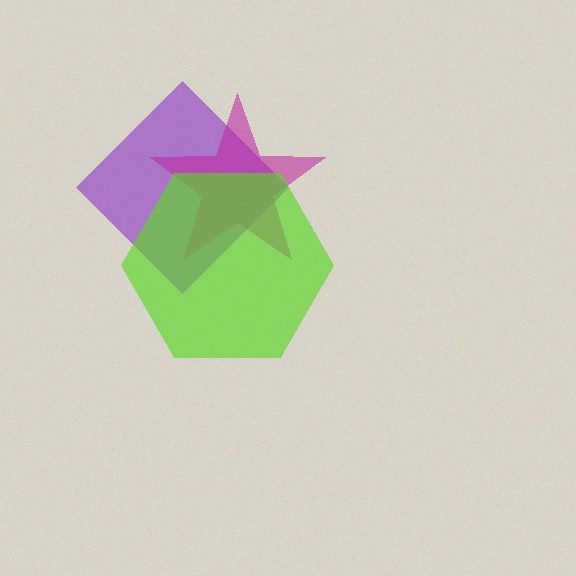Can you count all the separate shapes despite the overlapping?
Yes, there are 3 separate shapes.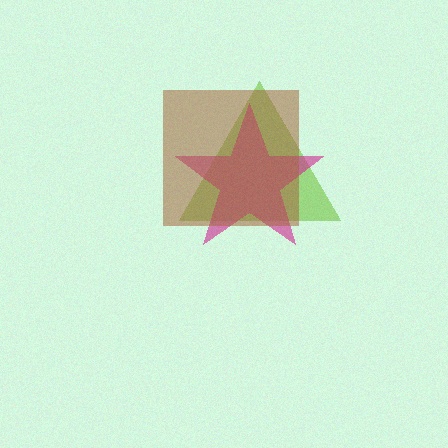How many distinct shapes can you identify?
There are 3 distinct shapes: a lime triangle, a magenta star, a brown square.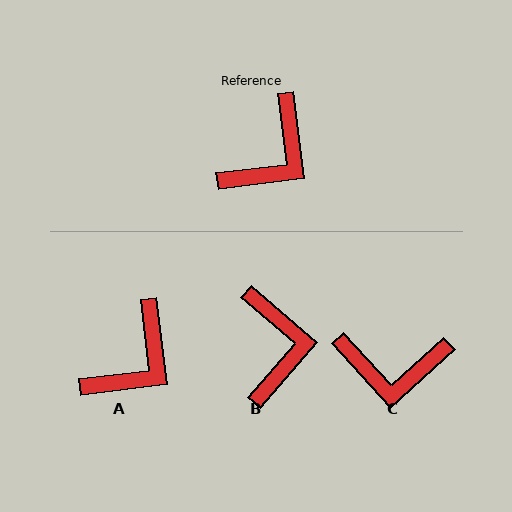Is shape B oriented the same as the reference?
No, it is off by about 42 degrees.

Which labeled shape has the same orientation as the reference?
A.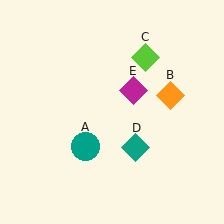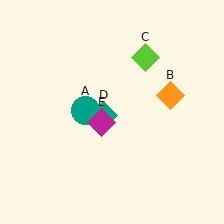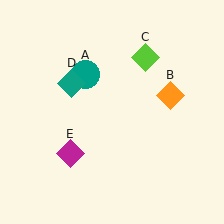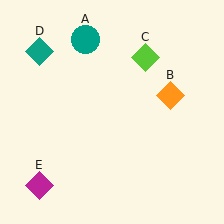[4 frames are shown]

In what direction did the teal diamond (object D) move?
The teal diamond (object D) moved up and to the left.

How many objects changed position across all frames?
3 objects changed position: teal circle (object A), teal diamond (object D), magenta diamond (object E).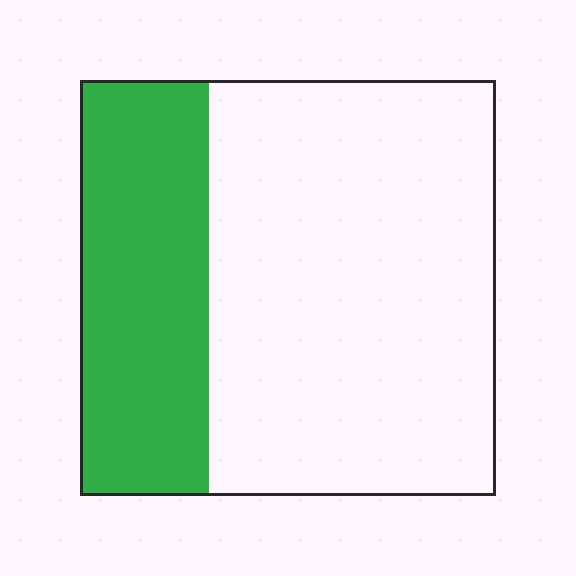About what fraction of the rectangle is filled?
About one third (1/3).